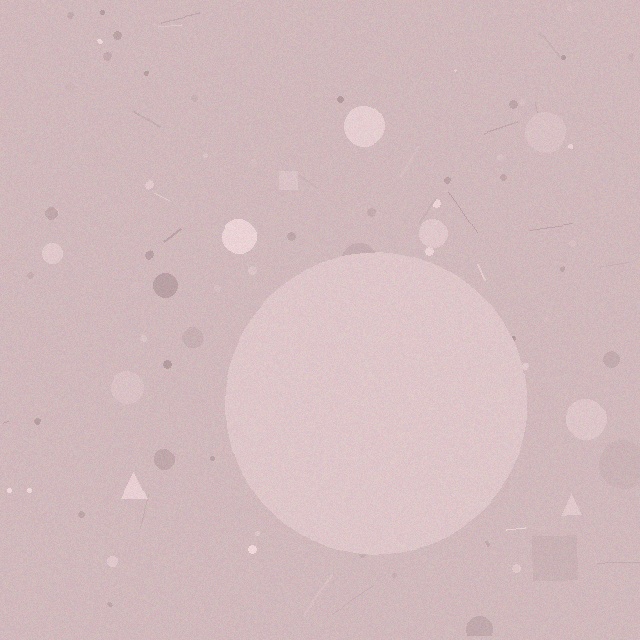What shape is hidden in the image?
A circle is hidden in the image.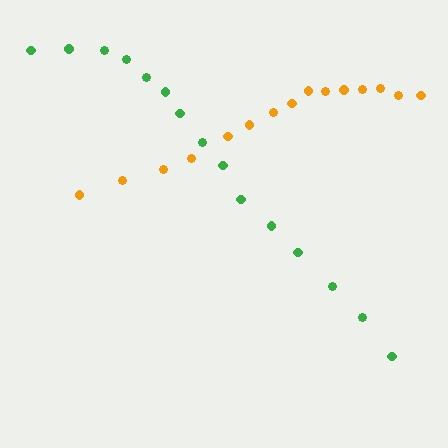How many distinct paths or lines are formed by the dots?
There are 2 distinct paths.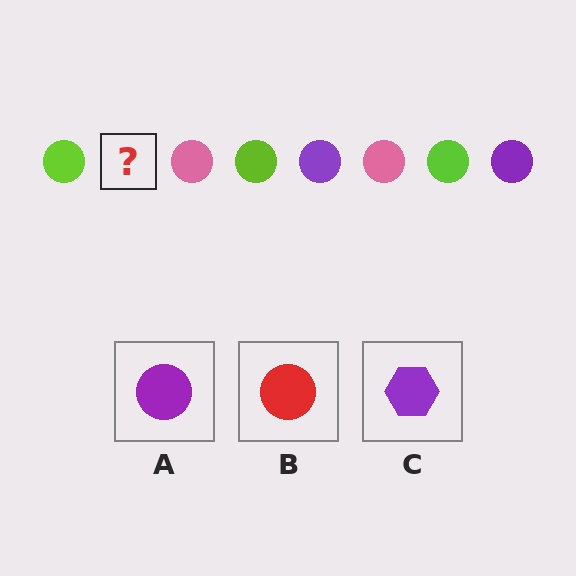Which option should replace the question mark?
Option A.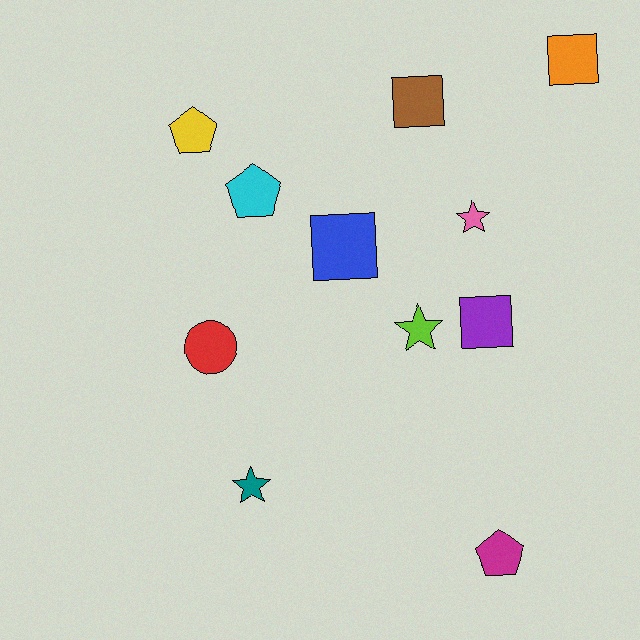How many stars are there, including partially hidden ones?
There are 3 stars.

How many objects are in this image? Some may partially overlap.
There are 11 objects.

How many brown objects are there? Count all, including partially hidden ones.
There is 1 brown object.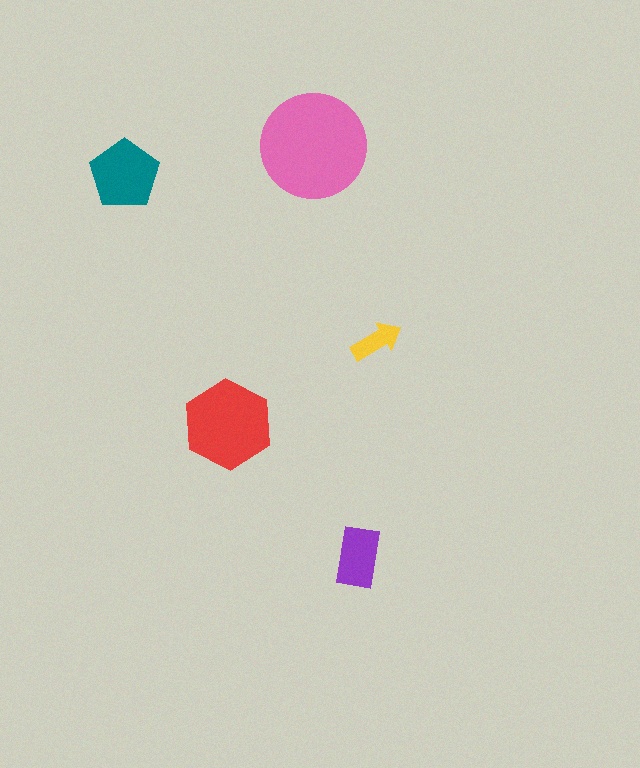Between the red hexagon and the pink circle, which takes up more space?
The pink circle.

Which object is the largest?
The pink circle.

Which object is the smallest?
The yellow arrow.